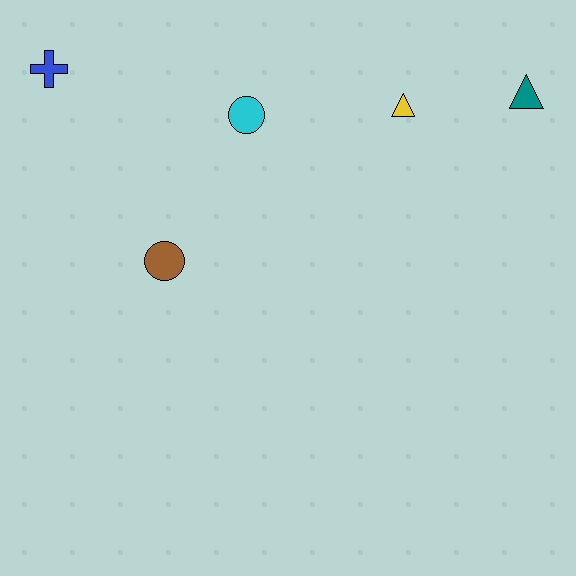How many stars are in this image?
There are no stars.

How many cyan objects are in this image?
There is 1 cyan object.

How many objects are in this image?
There are 5 objects.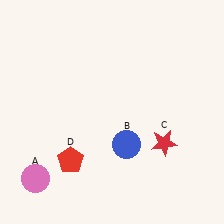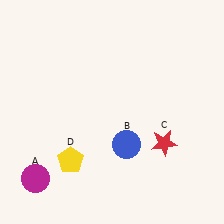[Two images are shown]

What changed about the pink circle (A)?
In Image 1, A is pink. In Image 2, it changed to magenta.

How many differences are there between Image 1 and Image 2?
There are 2 differences between the two images.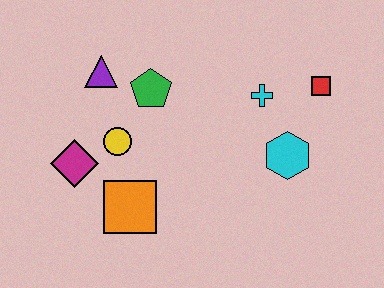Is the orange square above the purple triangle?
No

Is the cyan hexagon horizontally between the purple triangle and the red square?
Yes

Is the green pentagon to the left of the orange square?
No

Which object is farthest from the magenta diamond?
The red square is farthest from the magenta diamond.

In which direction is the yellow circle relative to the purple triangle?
The yellow circle is below the purple triangle.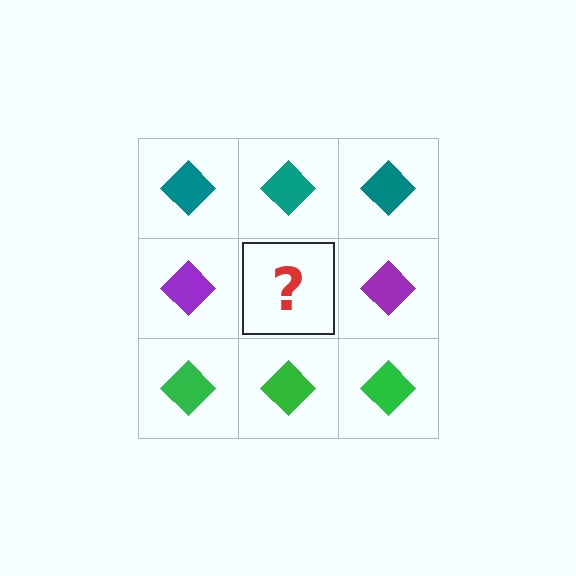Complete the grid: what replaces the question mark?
The question mark should be replaced with a purple diamond.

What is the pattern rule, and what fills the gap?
The rule is that each row has a consistent color. The gap should be filled with a purple diamond.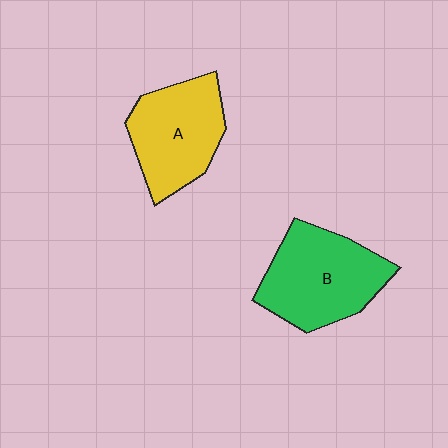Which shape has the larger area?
Shape B (green).